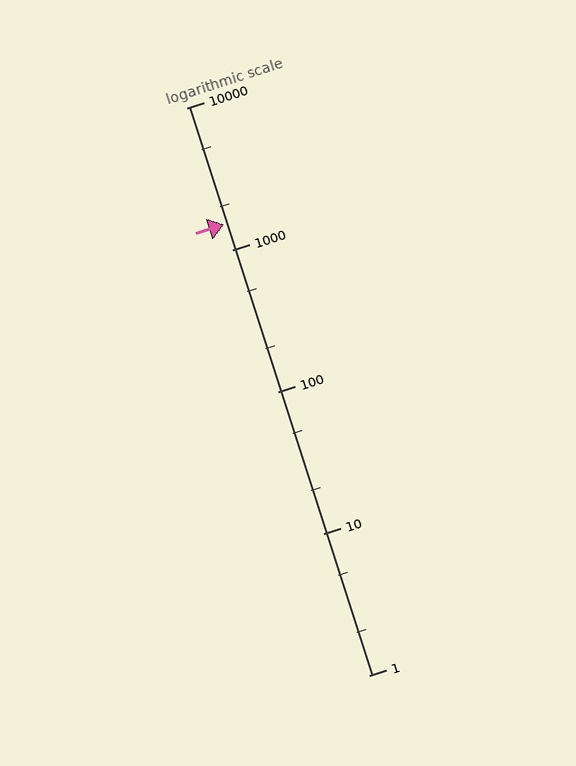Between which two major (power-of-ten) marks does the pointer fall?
The pointer is between 1000 and 10000.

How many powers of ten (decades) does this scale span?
The scale spans 4 decades, from 1 to 10000.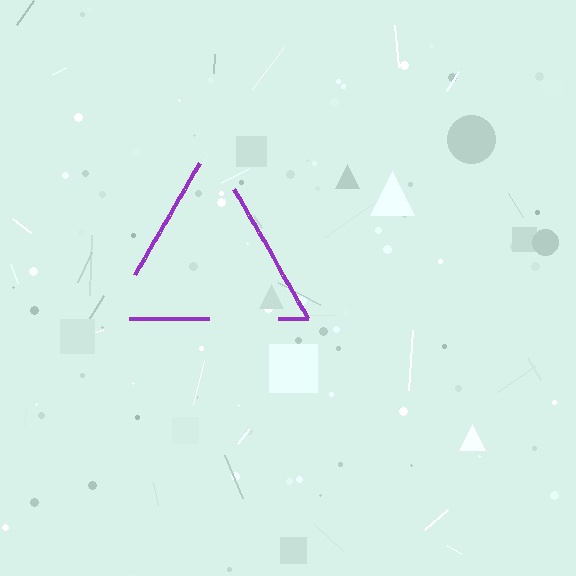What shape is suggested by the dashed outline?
The dashed outline suggests a triangle.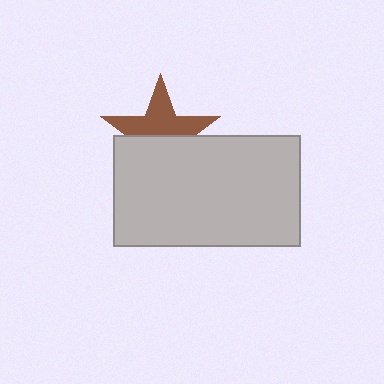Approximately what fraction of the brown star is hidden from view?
Roughly 46% of the brown star is hidden behind the light gray rectangle.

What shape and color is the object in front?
The object in front is a light gray rectangle.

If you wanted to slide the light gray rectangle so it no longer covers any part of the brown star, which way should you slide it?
Slide it down — that is the most direct way to separate the two shapes.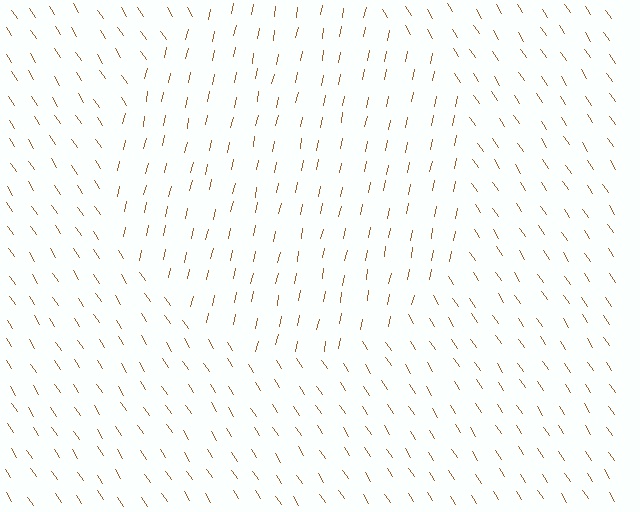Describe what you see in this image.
The image is filled with small brown line segments. A circle region in the image has lines oriented differently from the surrounding lines, creating a visible texture boundary.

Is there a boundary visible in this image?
Yes, there is a texture boundary formed by a change in line orientation.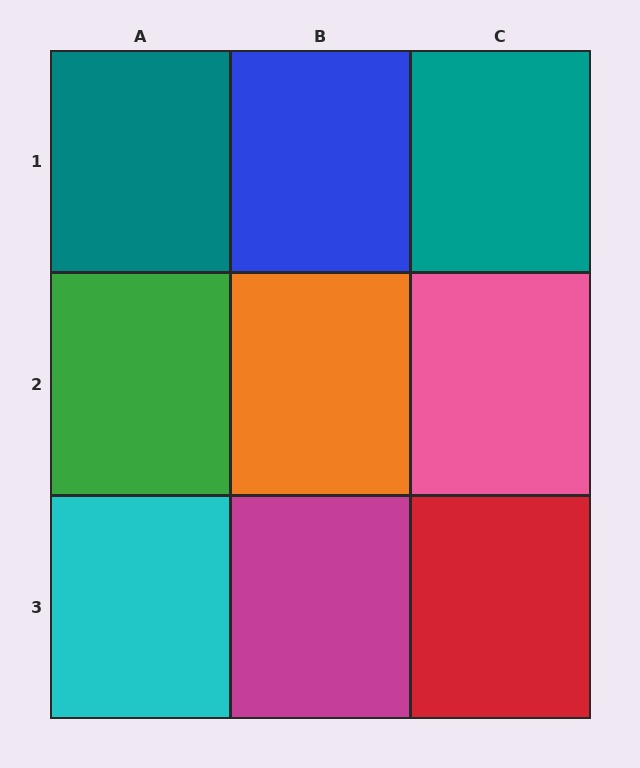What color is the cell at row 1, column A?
Teal.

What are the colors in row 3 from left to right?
Cyan, magenta, red.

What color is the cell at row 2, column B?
Orange.